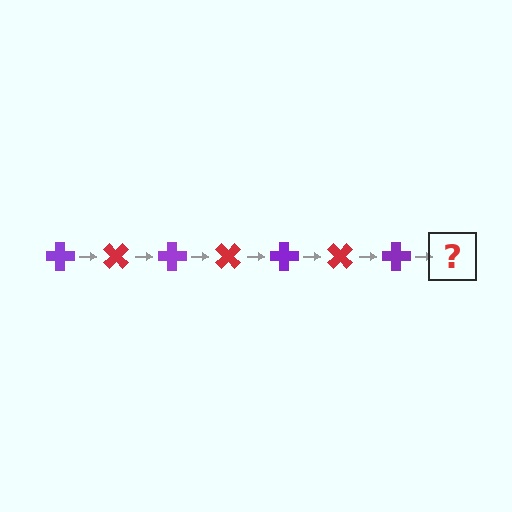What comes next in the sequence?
The next element should be a red cross, rotated 315 degrees from the start.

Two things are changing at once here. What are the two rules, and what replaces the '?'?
The two rules are that it rotates 45 degrees each step and the color cycles through purple and red. The '?' should be a red cross, rotated 315 degrees from the start.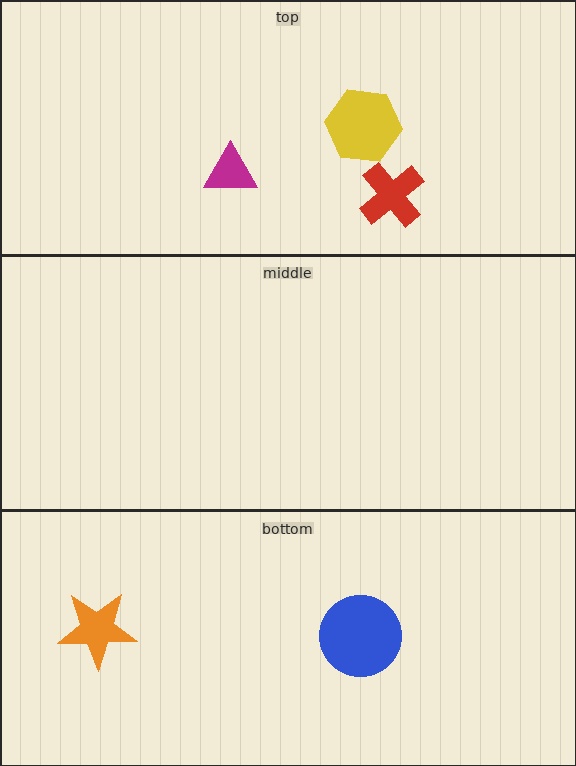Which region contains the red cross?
The top region.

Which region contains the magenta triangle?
The top region.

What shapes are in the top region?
The magenta triangle, the red cross, the yellow hexagon.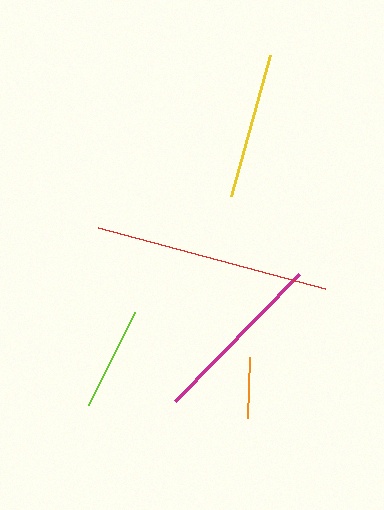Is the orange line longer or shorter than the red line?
The red line is longer than the orange line.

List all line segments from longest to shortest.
From longest to shortest: red, magenta, yellow, lime, orange.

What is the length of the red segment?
The red segment is approximately 235 pixels long.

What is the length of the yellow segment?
The yellow segment is approximately 147 pixels long.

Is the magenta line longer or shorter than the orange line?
The magenta line is longer than the orange line.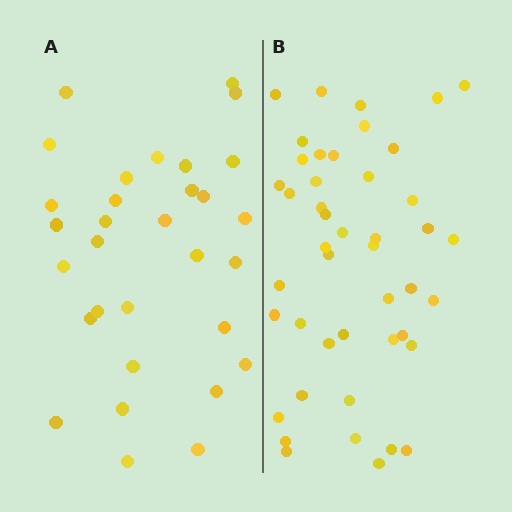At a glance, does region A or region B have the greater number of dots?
Region B (the right region) has more dots.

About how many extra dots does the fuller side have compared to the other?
Region B has approximately 15 more dots than region A.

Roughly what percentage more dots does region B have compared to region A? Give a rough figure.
About 45% more.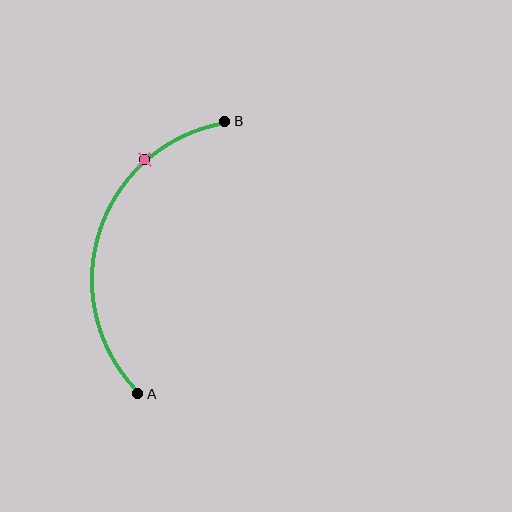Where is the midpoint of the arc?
The arc midpoint is the point on the curve farthest from the straight line joining A and B. It sits to the left of that line.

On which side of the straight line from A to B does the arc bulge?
The arc bulges to the left of the straight line connecting A and B.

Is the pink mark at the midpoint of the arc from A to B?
No. The pink mark lies on the arc but is closer to endpoint B. The arc midpoint would be at the point on the curve equidistant along the arc from both A and B.